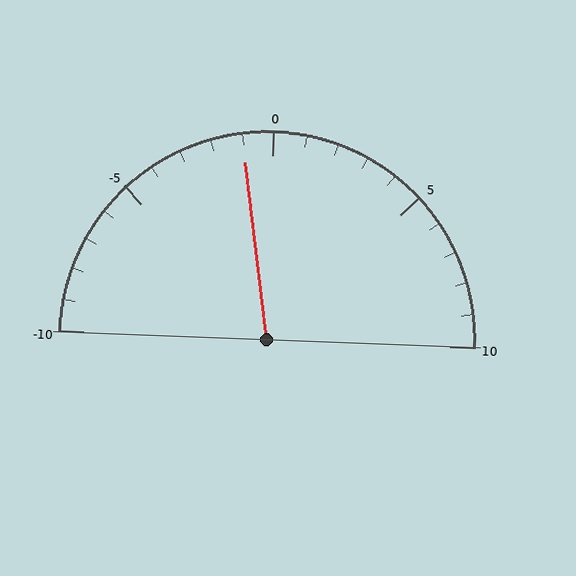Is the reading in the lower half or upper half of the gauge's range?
The reading is in the lower half of the range (-10 to 10).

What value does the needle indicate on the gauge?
The needle indicates approximately -1.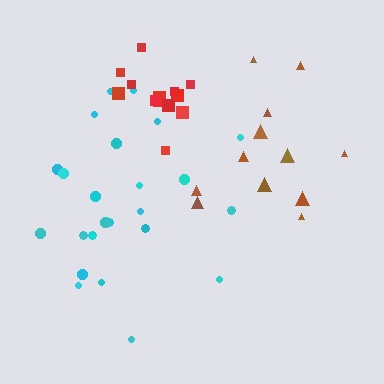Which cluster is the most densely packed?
Red.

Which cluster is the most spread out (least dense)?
Brown.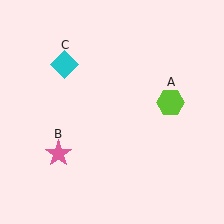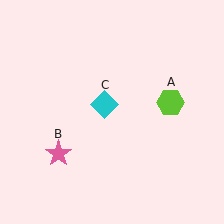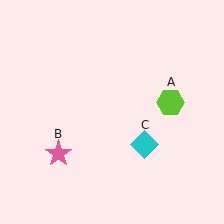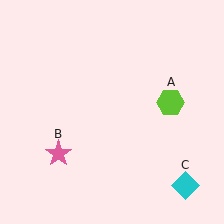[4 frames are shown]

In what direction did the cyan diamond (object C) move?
The cyan diamond (object C) moved down and to the right.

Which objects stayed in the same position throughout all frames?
Lime hexagon (object A) and pink star (object B) remained stationary.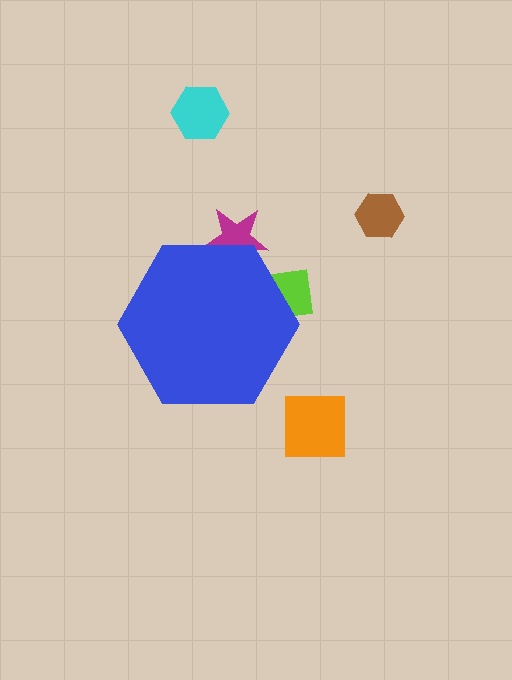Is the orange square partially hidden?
No, the orange square is fully visible.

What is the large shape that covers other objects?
A blue hexagon.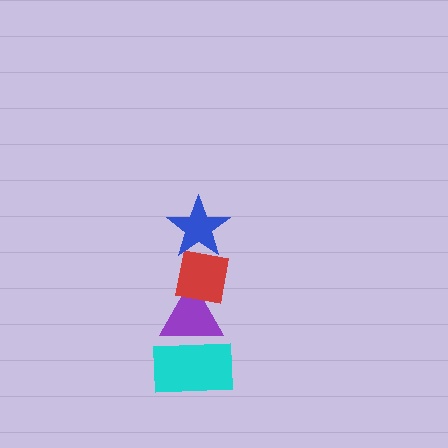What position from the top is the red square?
The red square is 2nd from the top.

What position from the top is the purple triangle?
The purple triangle is 3rd from the top.